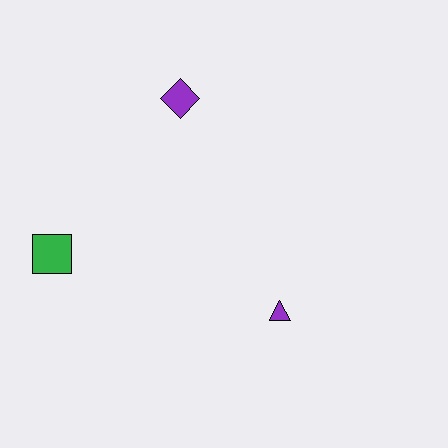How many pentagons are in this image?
There are no pentagons.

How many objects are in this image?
There are 3 objects.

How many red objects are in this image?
There are no red objects.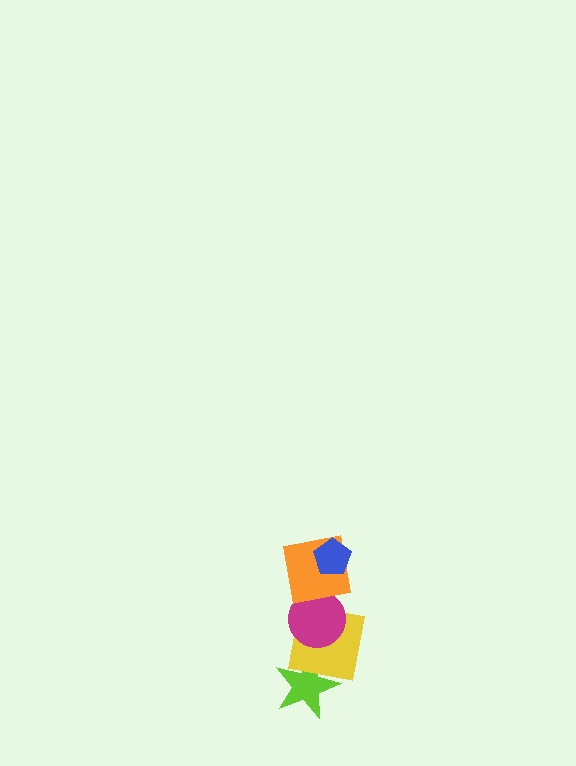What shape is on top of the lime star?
The yellow square is on top of the lime star.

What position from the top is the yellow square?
The yellow square is 4th from the top.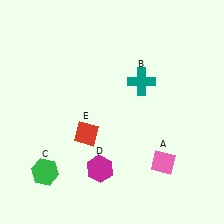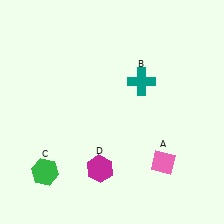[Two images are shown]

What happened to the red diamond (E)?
The red diamond (E) was removed in Image 2. It was in the bottom-left area of Image 1.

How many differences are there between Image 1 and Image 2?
There is 1 difference between the two images.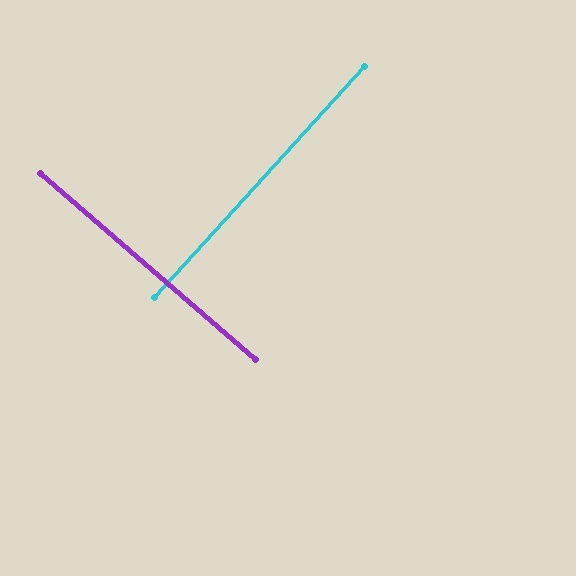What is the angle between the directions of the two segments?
Approximately 89 degrees.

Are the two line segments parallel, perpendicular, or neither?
Perpendicular — they meet at approximately 89°.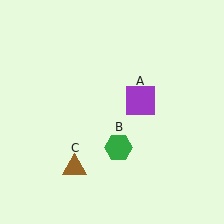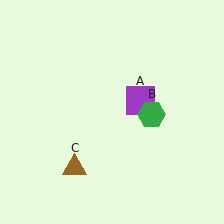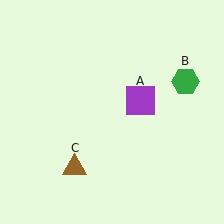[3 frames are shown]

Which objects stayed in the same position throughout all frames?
Purple square (object A) and brown triangle (object C) remained stationary.